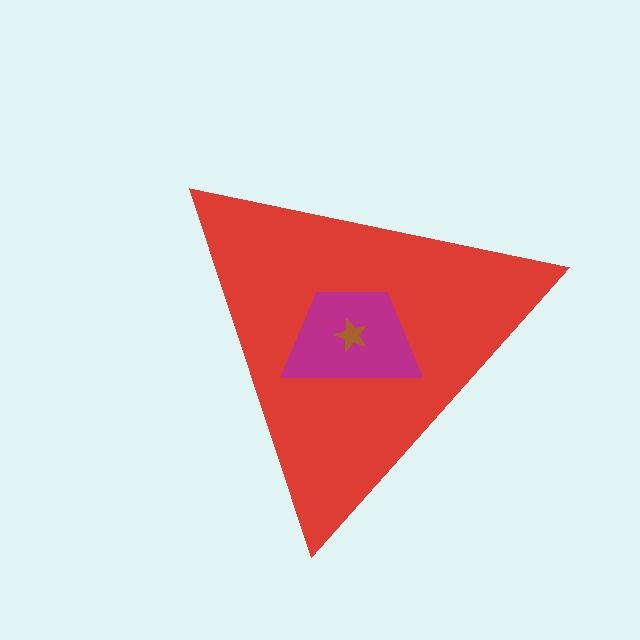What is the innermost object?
The brown star.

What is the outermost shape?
The red triangle.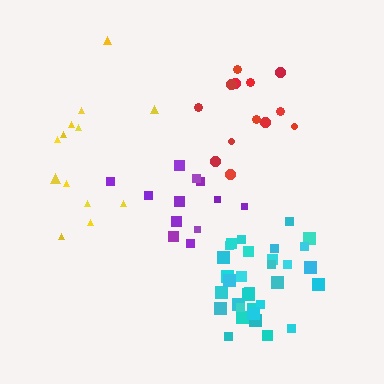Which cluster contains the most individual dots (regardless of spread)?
Cyan (32).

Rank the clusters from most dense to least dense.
cyan, red, purple, yellow.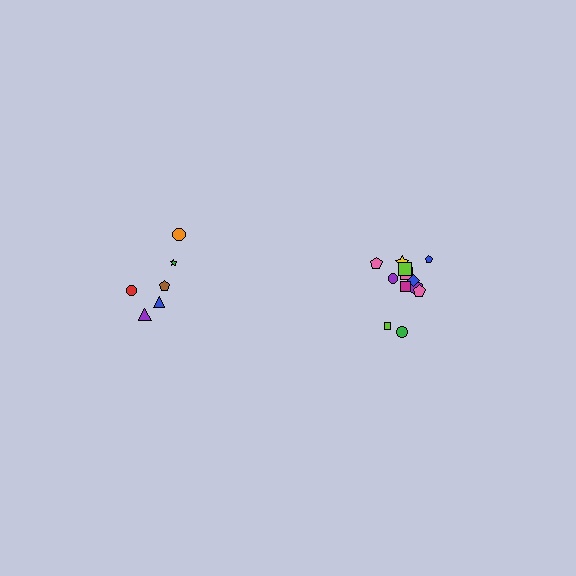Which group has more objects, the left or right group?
The right group.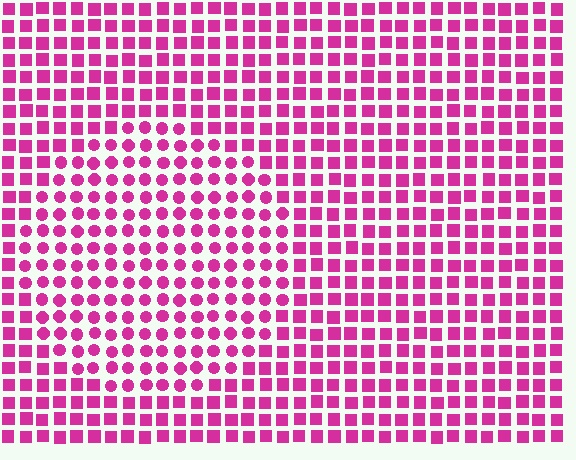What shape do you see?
I see a circle.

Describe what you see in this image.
The image is filled with small magenta elements arranged in a uniform grid. A circle-shaped region contains circles, while the surrounding area contains squares. The boundary is defined purely by the change in element shape.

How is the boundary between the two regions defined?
The boundary is defined by a change in element shape: circles inside vs. squares outside. All elements share the same color and spacing.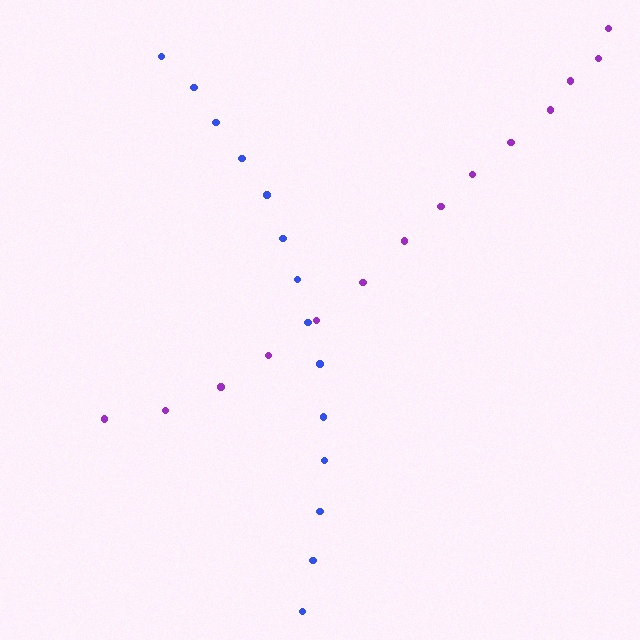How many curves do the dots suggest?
There are 2 distinct paths.